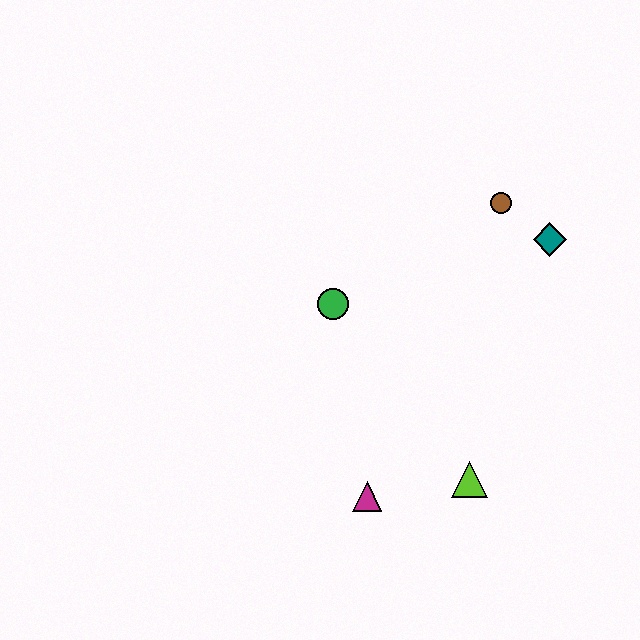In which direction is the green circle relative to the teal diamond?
The green circle is to the left of the teal diamond.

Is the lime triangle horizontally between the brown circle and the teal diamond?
No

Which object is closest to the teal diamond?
The brown circle is closest to the teal diamond.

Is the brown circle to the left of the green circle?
No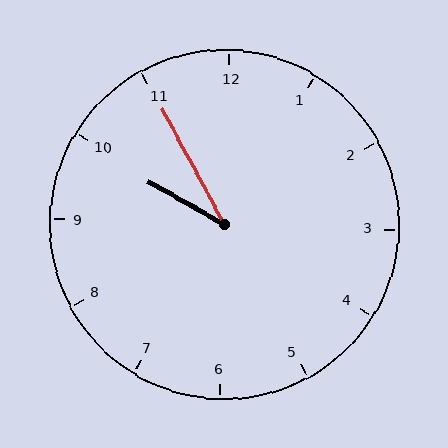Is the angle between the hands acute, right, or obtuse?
It is acute.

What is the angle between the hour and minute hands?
Approximately 32 degrees.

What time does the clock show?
9:55.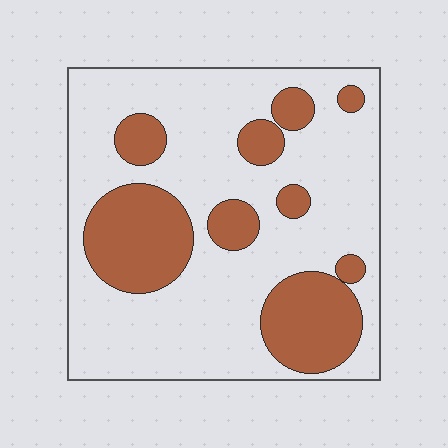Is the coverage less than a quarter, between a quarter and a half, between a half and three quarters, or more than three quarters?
Between a quarter and a half.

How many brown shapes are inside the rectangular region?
9.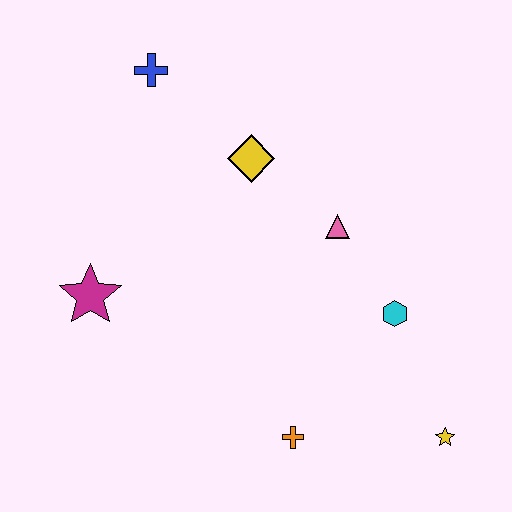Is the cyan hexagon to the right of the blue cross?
Yes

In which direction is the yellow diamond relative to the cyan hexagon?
The yellow diamond is above the cyan hexagon.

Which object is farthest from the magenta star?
The yellow star is farthest from the magenta star.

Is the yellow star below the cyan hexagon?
Yes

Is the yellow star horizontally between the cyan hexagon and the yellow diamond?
No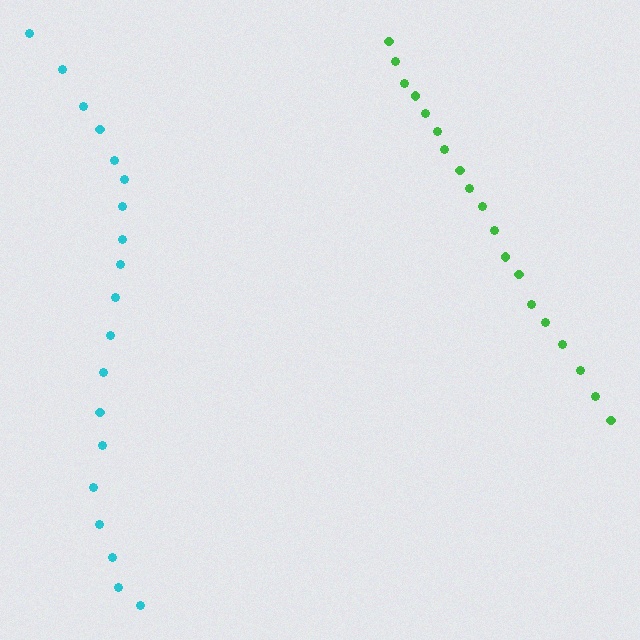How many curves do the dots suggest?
There are 2 distinct paths.